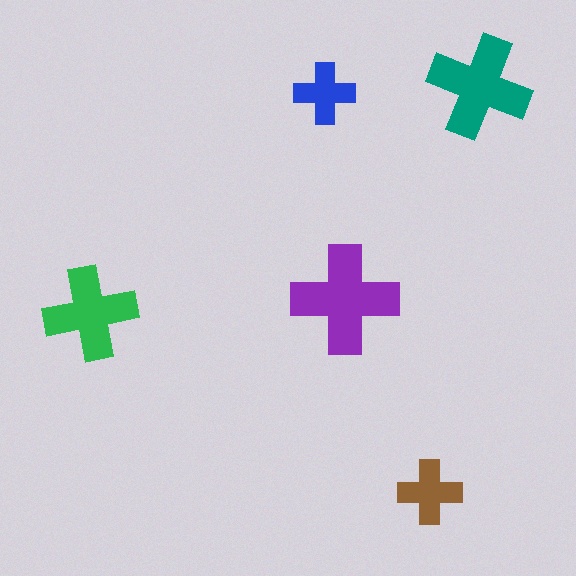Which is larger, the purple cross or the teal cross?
The purple one.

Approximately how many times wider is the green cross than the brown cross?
About 1.5 times wider.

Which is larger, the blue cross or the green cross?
The green one.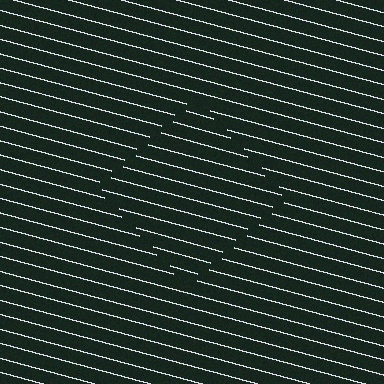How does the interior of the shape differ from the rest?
The interior of the shape contains the same grating, shifted by half a period — the contour is defined by the phase discontinuity where line-ends from the inner and outer gratings abut.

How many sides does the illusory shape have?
4 sides — the line-ends trace a square.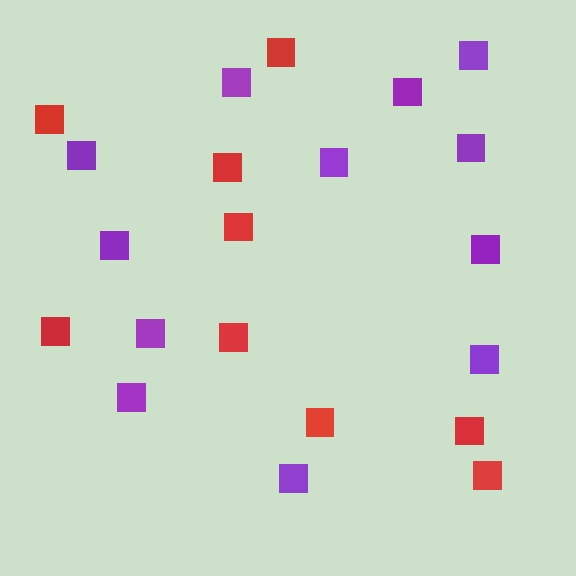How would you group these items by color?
There are 2 groups: one group of red squares (9) and one group of purple squares (12).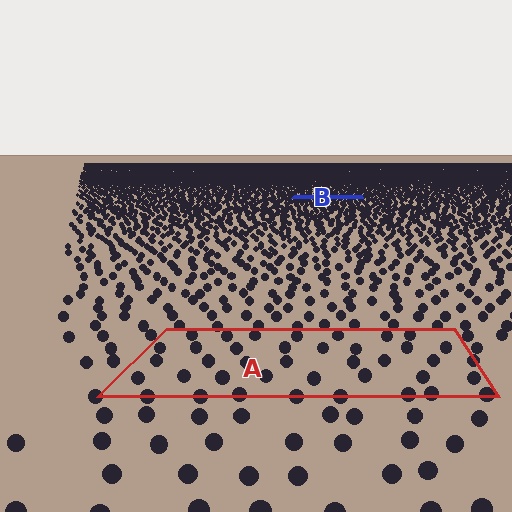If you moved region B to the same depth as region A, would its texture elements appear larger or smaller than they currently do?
They would appear larger. At a closer depth, the same texture elements are projected at a bigger on-screen size.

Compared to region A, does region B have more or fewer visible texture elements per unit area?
Region B has more texture elements per unit area — they are packed more densely because it is farther away.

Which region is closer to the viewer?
Region A is closer. The texture elements there are larger and more spread out.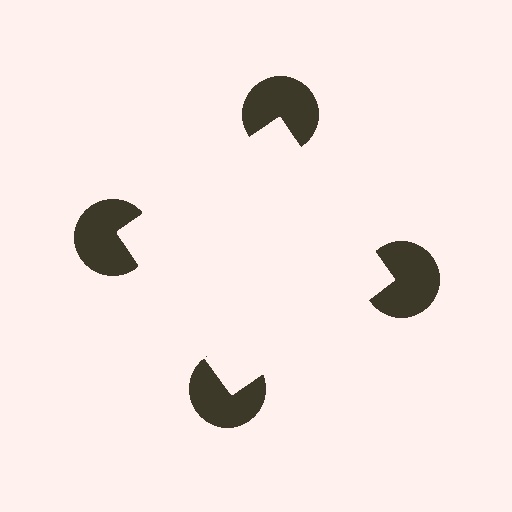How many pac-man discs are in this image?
There are 4 — one at each vertex of the illusory square.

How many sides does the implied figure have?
4 sides.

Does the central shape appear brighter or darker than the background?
It typically appears slightly brighter than the background, even though no actual brightness change is drawn.